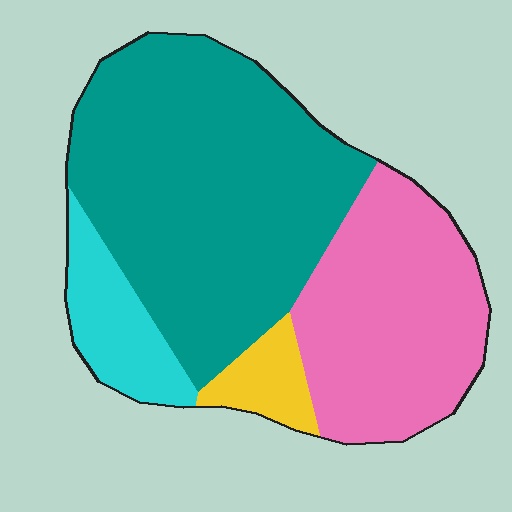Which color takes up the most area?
Teal, at roughly 55%.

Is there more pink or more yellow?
Pink.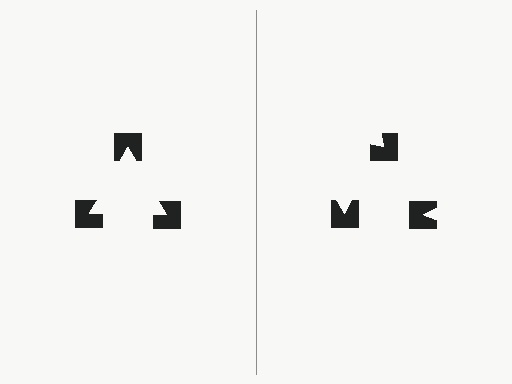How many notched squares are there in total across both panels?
6 — 3 on each side.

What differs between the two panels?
The notched squares are positioned identically on both sides; only the wedge orientations differ. On the left they align to a triangle; on the right they are misaligned.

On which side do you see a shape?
An illusory triangle appears on the left side. On the right side the wedge cuts are rotated, so no coherent shape forms.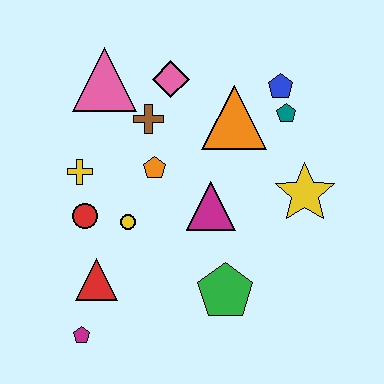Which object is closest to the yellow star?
The teal pentagon is closest to the yellow star.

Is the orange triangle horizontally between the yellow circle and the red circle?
No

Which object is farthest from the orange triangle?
The magenta pentagon is farthest from the orange triangle.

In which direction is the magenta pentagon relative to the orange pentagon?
The magenta pentagon is below the orange pentagon.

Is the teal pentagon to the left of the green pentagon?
No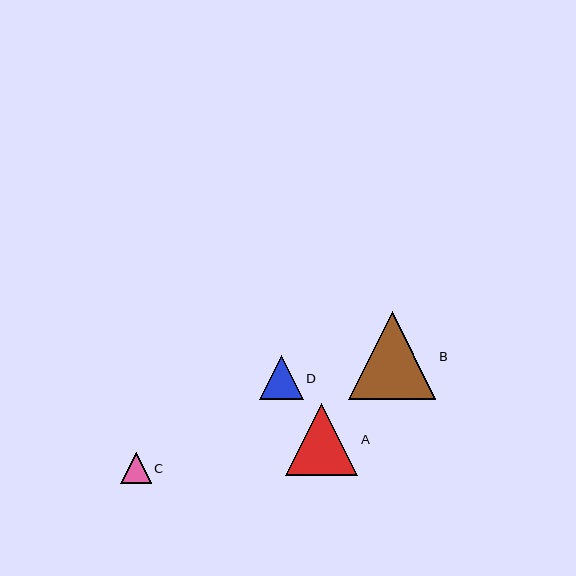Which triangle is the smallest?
Triangle C is the smallest with a size of approximately 31 pixels.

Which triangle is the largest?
Triangle B is the largest with a size of approximately 87 pixels.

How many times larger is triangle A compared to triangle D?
Triangle A is approximately 1.6 times the size of triangle D.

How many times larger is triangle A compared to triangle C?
Triangle A is approximately 2.3 times the size of triangle C.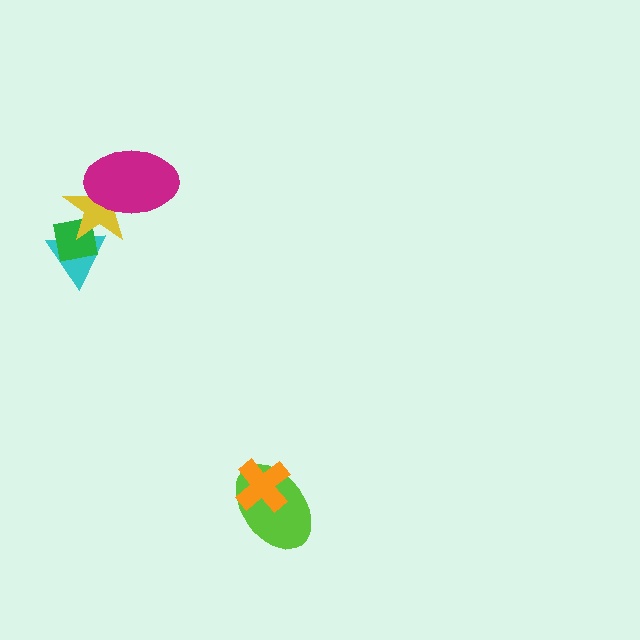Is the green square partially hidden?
Yes, it is partially covered by another shape.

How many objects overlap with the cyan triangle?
2 objects overlap with the cyan triangle.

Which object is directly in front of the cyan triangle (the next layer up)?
The green square is directly in front of the cyan triangle.